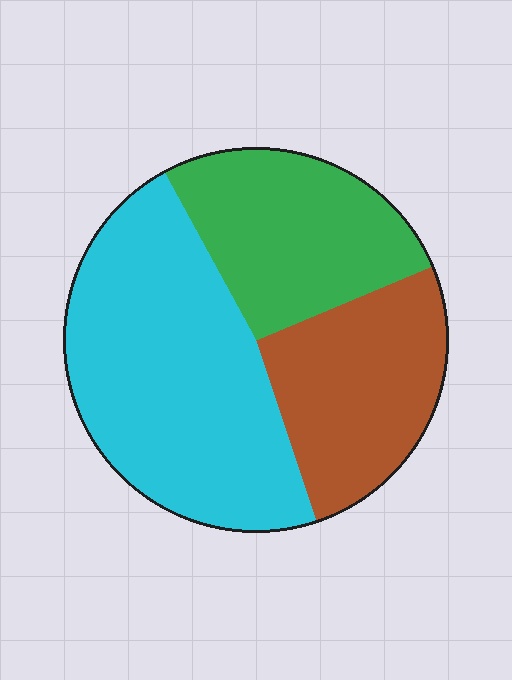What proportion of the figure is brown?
Brown takes up between a quarter and a half of the figure.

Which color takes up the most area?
Cyan, at roughly 45%.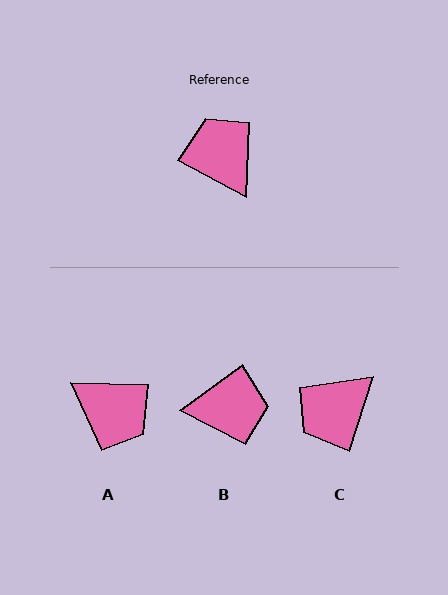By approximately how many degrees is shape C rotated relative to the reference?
Approximately 101 degrees counter-clockwise.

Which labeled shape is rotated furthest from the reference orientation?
A, about 153 degrees away.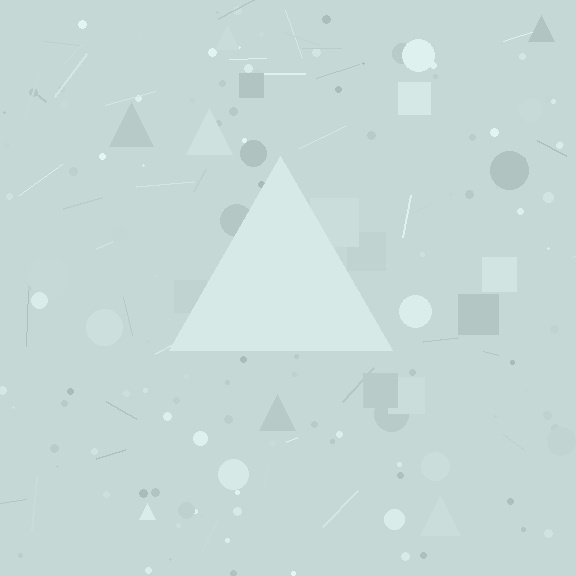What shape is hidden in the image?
A triangle is hidden in the image.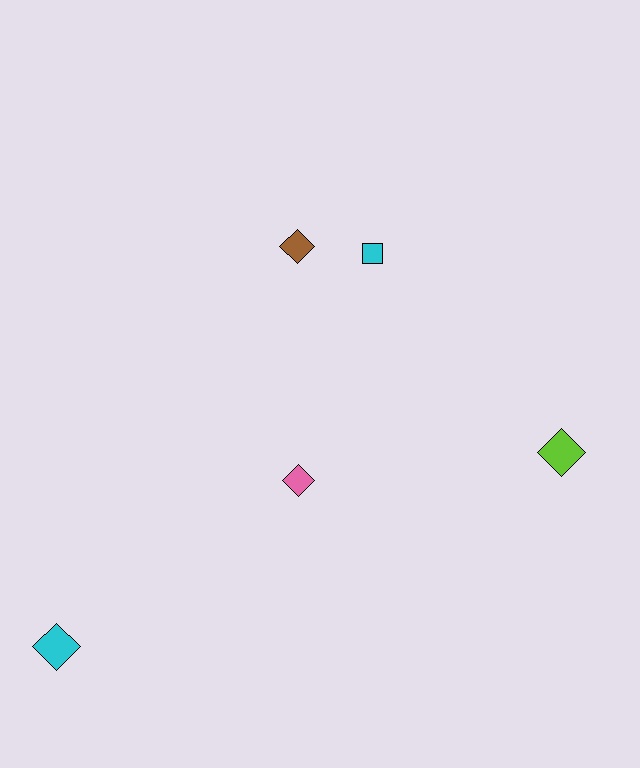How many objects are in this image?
There are 5 objects.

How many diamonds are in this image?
There are 4 diamonds.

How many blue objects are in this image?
There are no blue objects.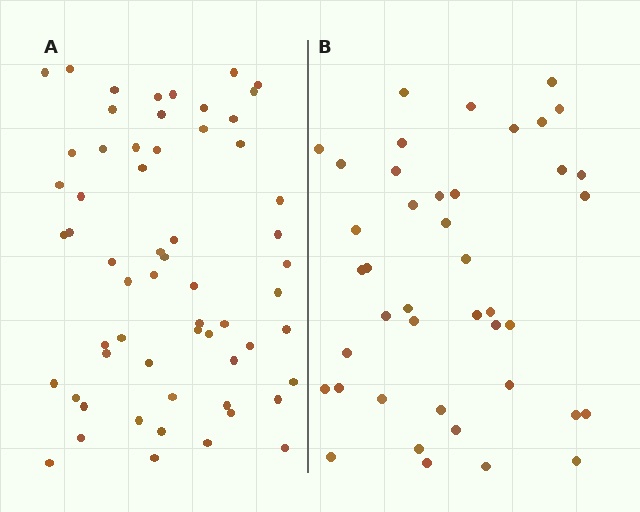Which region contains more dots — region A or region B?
Region A (the left region) has more dots.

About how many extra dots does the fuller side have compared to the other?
Region A has approximately 20 more dots than region B.